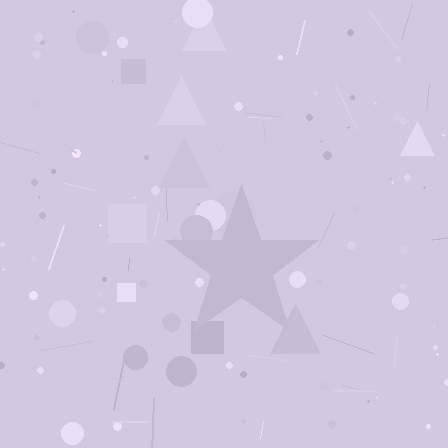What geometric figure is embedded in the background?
A star is embedded in the background.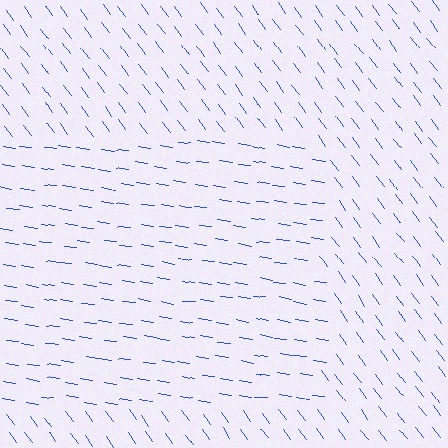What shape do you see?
I see a rectangle.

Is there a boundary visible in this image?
Yes, there is a texture boundary formed by a change in line orientation.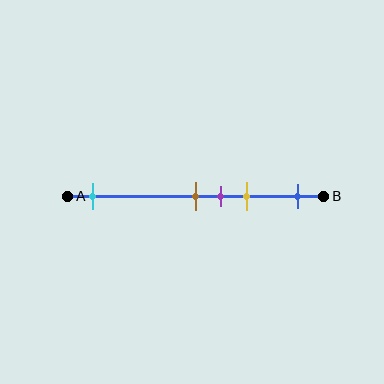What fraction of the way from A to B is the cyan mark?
The cyan mark is approximately 10% (0.1) of the way from A to B.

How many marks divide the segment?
There are 5 marks dividing the segment.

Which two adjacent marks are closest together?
The brown and purple marks are the closest adjacent pair.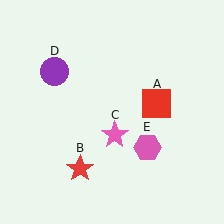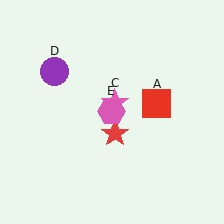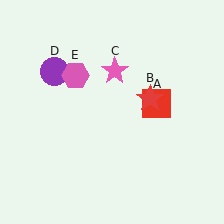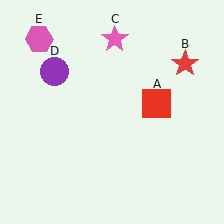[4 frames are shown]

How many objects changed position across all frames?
3 objects changed position: red star (object B), pink star (object C), pink hexagon (object E).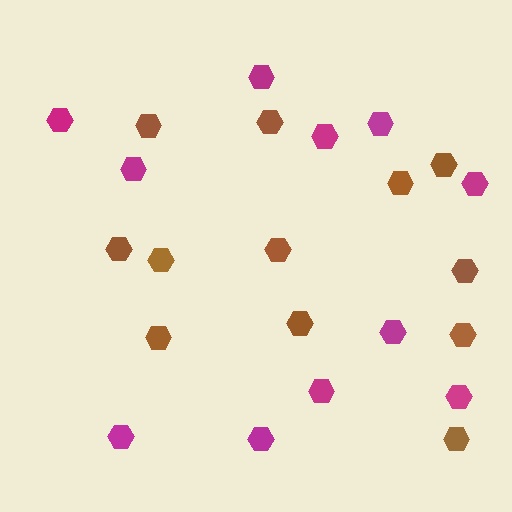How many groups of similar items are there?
There are 2 groups: one group of magenta hexagons (11) and one group of brown hexagons (12).